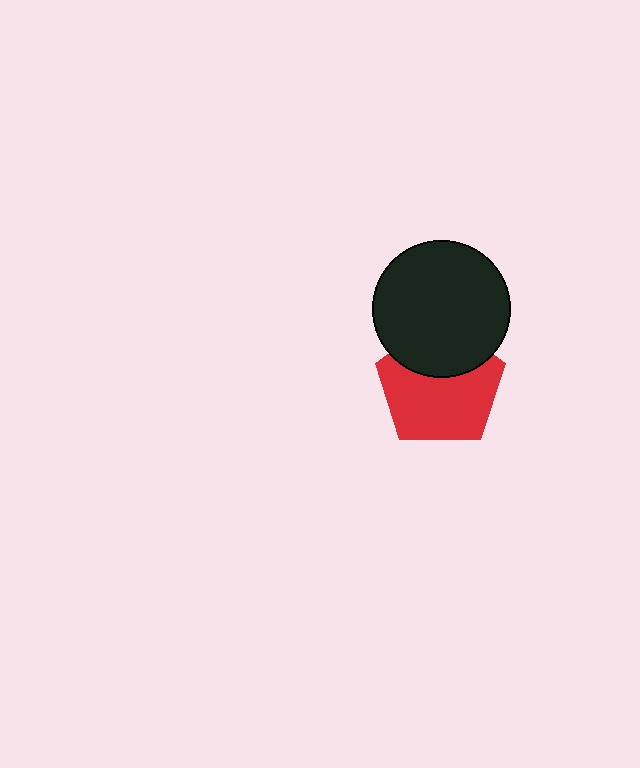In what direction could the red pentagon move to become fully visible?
The red pentagon could move down. That would shift it out from behind the black circle entirely.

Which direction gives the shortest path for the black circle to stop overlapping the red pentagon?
Moving up gives the shortest separation.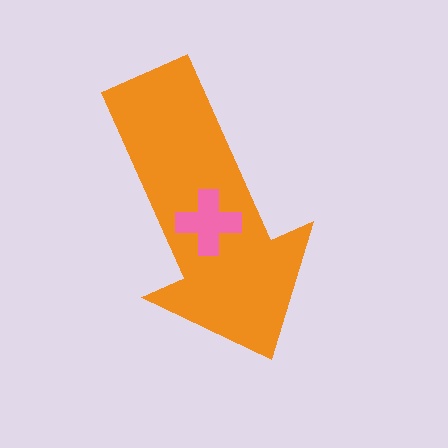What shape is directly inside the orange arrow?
The pink cross.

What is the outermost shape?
The orange arrow.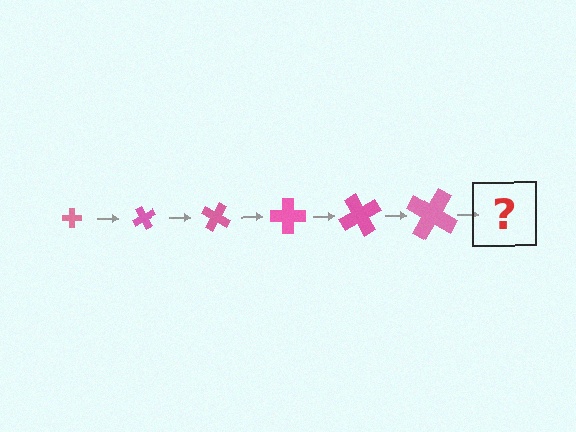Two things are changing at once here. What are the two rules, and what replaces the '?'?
The two rules are that the cross grows larger each step and it rotates 60 degrees each step. The '?' should be a cross, larger than the previous one and rotated 360 degrees from the start.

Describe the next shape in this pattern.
It should be a cross, larger than the previous one and rotated 360 degrees from the start.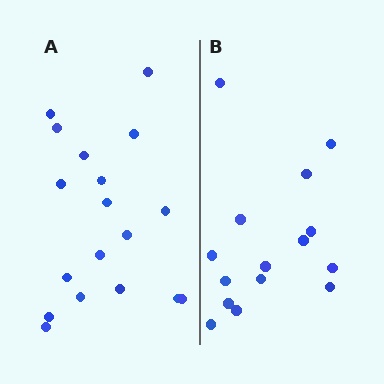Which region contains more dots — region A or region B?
Region A (the left region) has more dots.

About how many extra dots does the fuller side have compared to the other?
Region A has just a few more — roughly 2 or 3 more dots than region B.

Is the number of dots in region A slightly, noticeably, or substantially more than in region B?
Region A has only slightly more — the two regions are fairly close. The ratio is roughly 1.2 to 1.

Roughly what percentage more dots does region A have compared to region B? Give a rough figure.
About 20% more.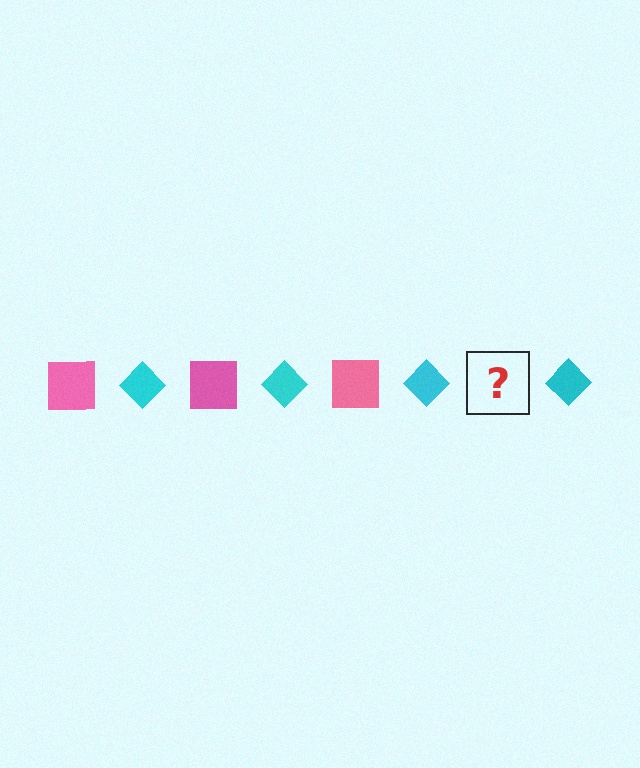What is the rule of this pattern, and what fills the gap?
The rule is that the pattern alternates between pink square and cyan diamond. The gap should be filled with a pink square.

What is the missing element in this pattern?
The missing element is a pink square.